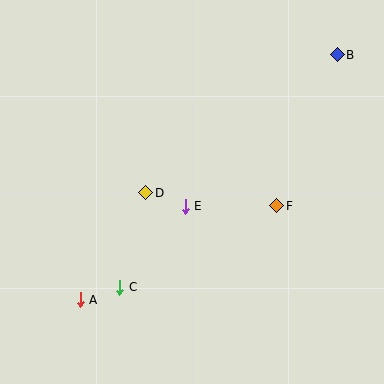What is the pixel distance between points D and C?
The distance between D and C is 98 pixels.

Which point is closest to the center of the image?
Point E at (185, 206) is closest to the center.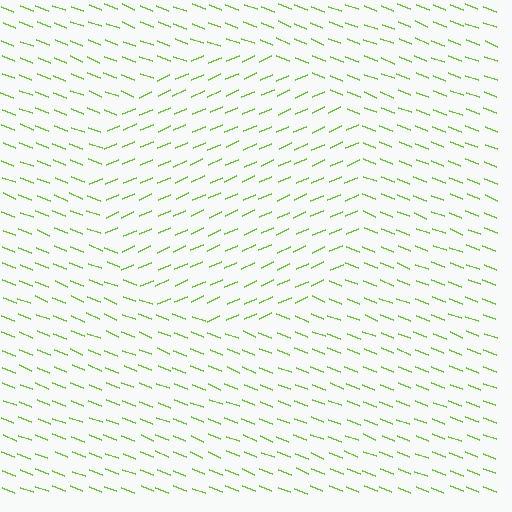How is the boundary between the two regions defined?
The boundary is defined purely by a change in line orientation (approximately 45 degrees difference). All lines are the same color and thickness.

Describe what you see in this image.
The image is filled with small lime line segments. A circle region in the image has lines oriented differently from the surrounding lines, creating a visible texture boundary.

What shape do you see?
I see a circle.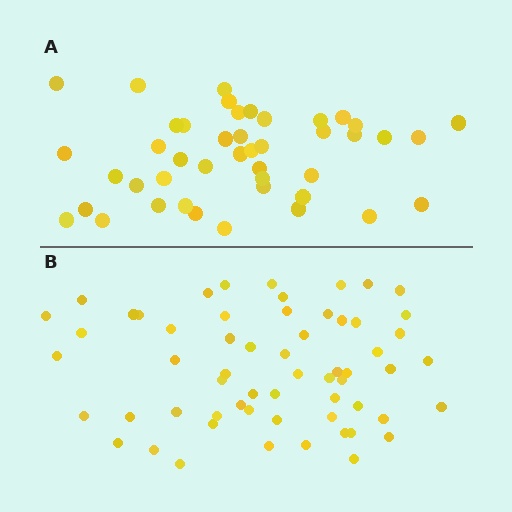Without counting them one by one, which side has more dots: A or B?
Region B (the bottom region) has more dots.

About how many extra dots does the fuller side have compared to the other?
Region B has approximately 15 more dots than region A.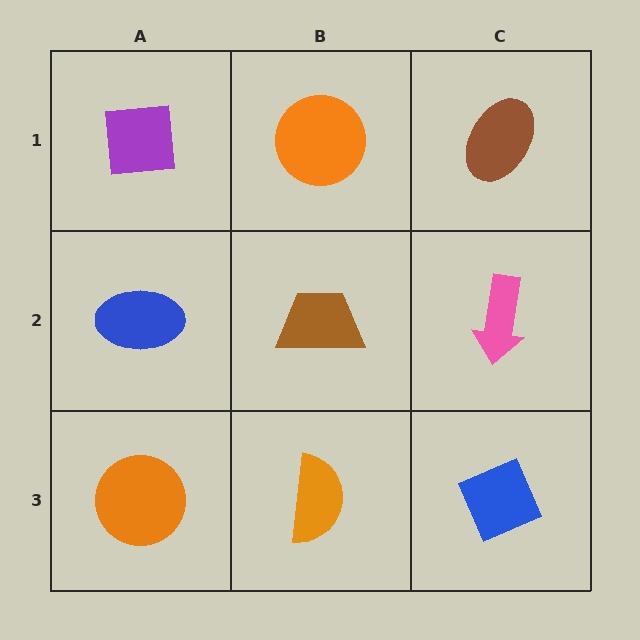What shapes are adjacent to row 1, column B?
A brown trapezoid (row 2, column B), a purple square (row 1, column A), a brown ellipse (row 1, column C).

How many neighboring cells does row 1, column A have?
2.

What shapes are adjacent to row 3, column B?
A brown trapezoid (row 2, column B), an orange circle (row 3, column A), a blue diamond (row 3, column C).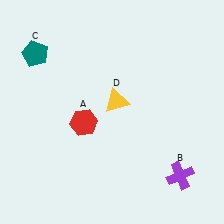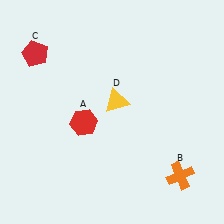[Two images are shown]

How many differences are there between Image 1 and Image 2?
There are 2 differences between the two images.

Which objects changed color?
B changed from purple to orange. C changed from teal to red.